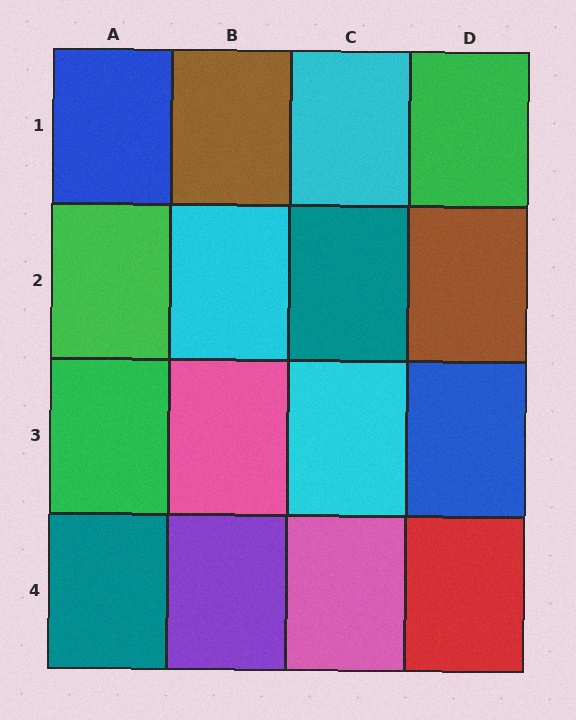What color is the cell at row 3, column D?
Blue.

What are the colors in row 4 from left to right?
Teal, purple, pink, red.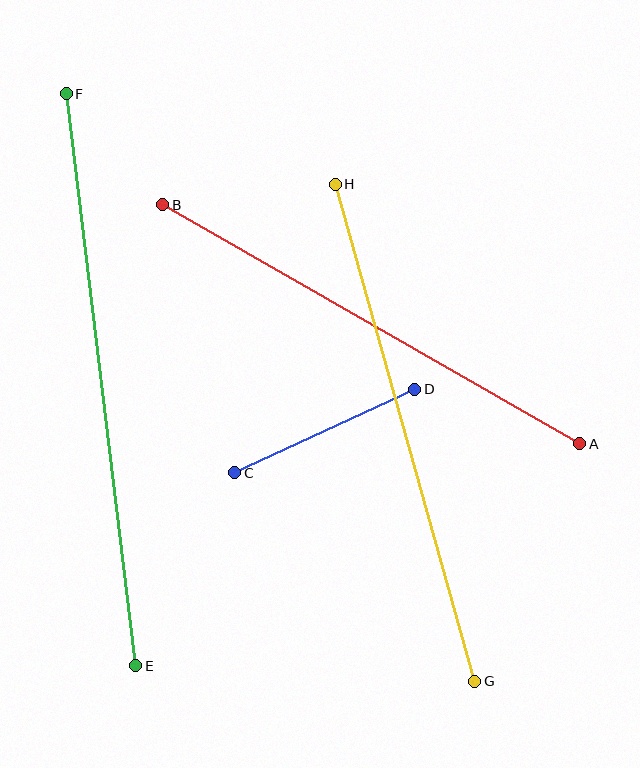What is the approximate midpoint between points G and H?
The midpoint is at approximately (405, 433) pixels.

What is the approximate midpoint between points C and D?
The midpoint is at approximately (325, 431) pixels.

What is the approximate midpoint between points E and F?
The midpoint is at approximately (101, 380) pixels.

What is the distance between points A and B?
The distance is approximately 481 pixels.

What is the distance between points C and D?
The distance is approximately 198 pixels.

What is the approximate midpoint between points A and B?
The midpoint is at approximately (371, 324) pixels.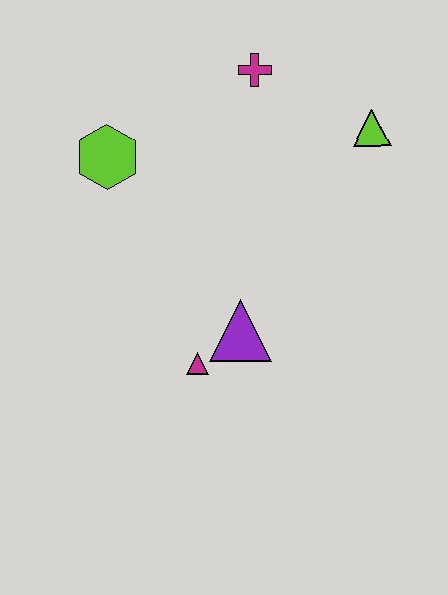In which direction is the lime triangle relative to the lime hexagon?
The lime triangle is to the right of the lime hexagon.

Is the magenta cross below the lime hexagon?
No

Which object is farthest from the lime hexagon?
The lime triangle is farthest from the lime hexagon.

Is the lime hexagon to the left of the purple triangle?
Yes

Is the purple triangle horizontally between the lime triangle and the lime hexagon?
Yes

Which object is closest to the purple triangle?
The magenta triangle is closest to the purple triangle.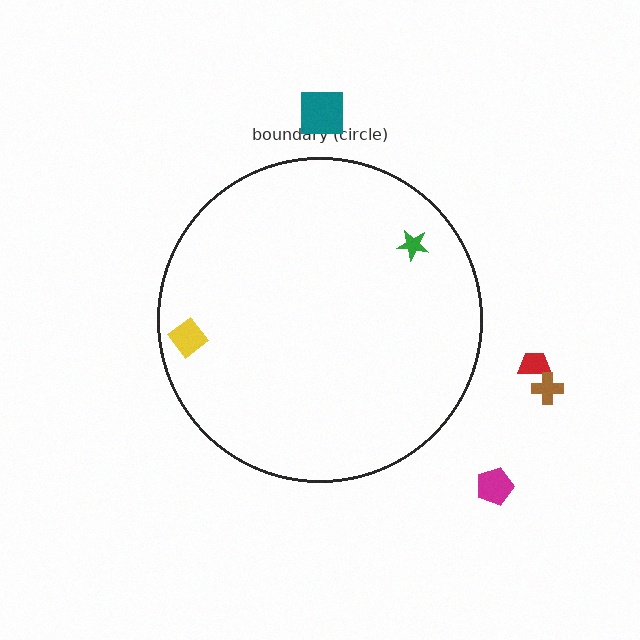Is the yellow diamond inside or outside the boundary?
Inside.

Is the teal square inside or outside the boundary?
Outside.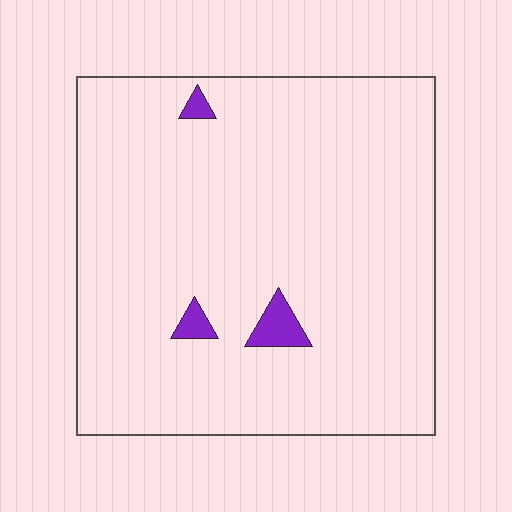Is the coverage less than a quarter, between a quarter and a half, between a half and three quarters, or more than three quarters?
Less than a quarter.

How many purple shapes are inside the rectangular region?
3.